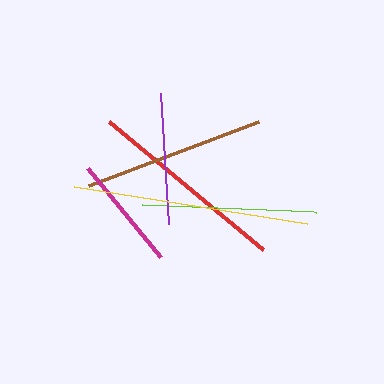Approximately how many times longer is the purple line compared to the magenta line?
The purple line is approximately 1.1 times the length of the magenta line.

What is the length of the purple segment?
The purple segment is approximately 131 pixels long.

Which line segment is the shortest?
The magenta line is the shortest at approximately 115 pixels.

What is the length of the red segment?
The red segment is approximately 200 pixels long.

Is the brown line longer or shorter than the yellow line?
The yellow line is longer than the brown line.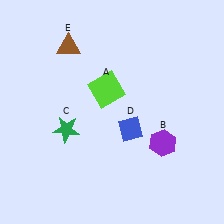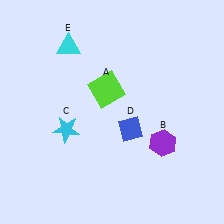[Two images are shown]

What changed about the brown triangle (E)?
In Image 1, E is brown. In Image 2, it changed to cyan.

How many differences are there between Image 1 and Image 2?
There are 2 differences between the two images.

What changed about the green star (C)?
In Image 1, C is green. In Image 2, it changed to cyan.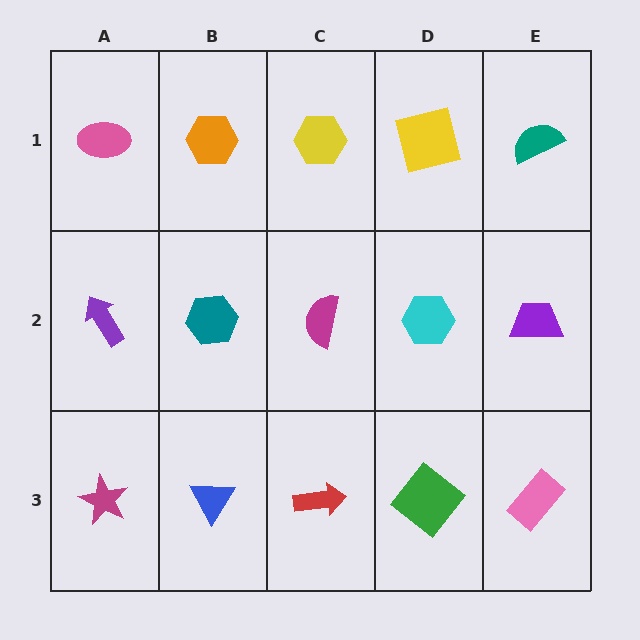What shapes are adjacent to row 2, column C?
A yellow hexagon (row 1, column C), a red arrow (row 3, column C), a teal hexagon (row 2, column B), a cyan hexagon (row 2, column D).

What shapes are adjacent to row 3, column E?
A purple trapezoid (row 2, column E), a green diamond (row 3, column D).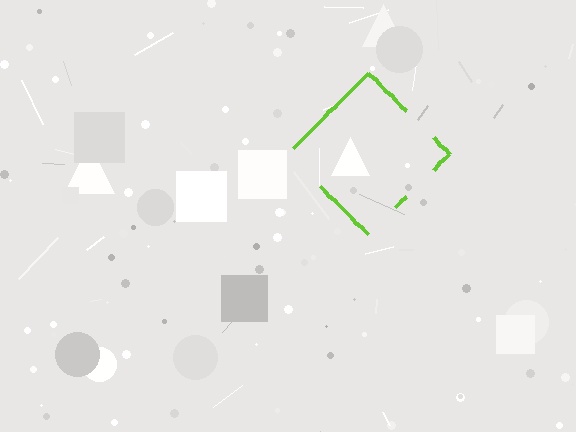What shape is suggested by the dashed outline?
The dashed outline suggests a diamond.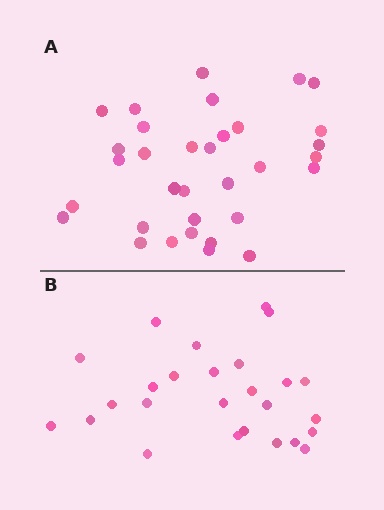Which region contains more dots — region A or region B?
Region A (the top region) has more dots.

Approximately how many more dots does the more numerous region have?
Region A has roughly 8 or so more dots than region B.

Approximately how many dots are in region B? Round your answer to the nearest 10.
About 30 dots. (The exact count is 26, which rounds to 30.)